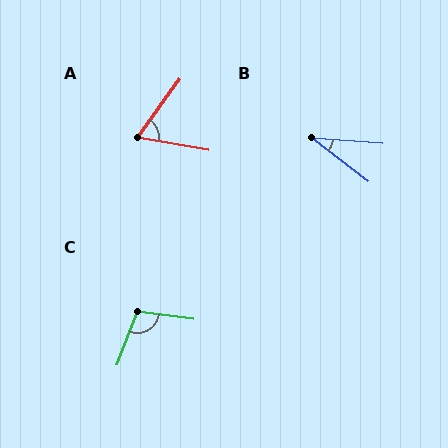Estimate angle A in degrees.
Approximately 64 degrees.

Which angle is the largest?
C, at approximately 103 degrees.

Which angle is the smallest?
B, at approximately 33 degrees.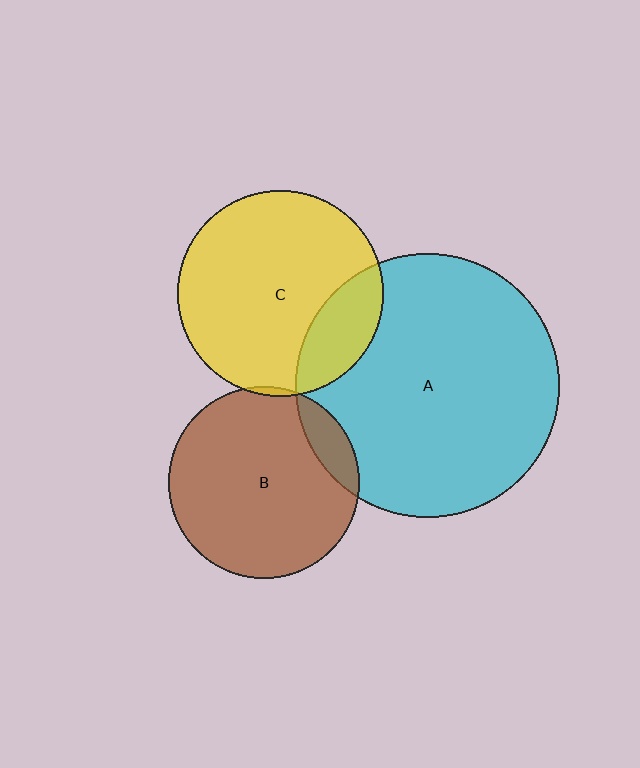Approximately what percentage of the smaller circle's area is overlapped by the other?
Approximately 20%.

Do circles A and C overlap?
Yes.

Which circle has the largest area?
Circle A (cyan).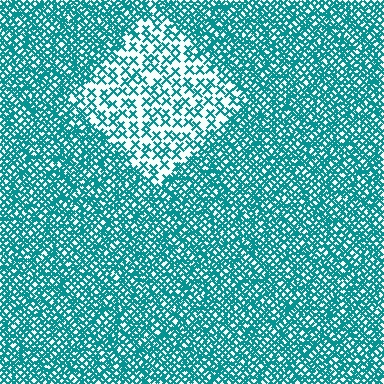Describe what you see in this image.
The image contains small teal elements arranged at two different densities. A diamond-shaped region is visible where the elements are less densely packed than the surrounding area.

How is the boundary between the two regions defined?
The boundary is defined by a change in element density (approximately 2.5x ratio). All elements are the same color, size, and shape.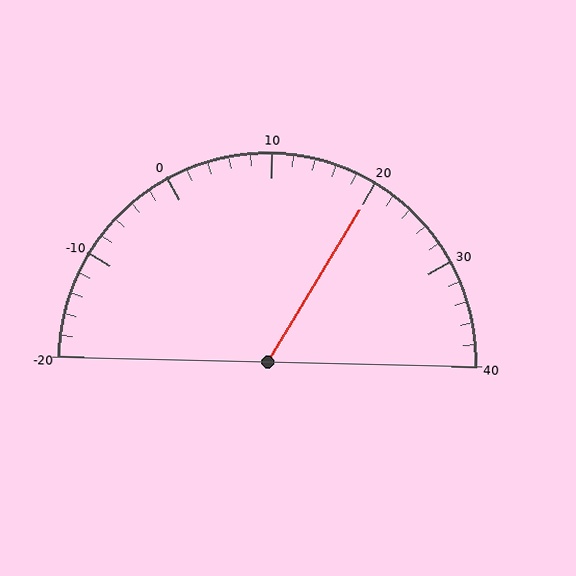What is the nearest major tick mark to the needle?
The nearest major tick mark is 20.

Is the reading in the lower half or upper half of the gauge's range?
The reading is in the upper half of the range (-20 to 40).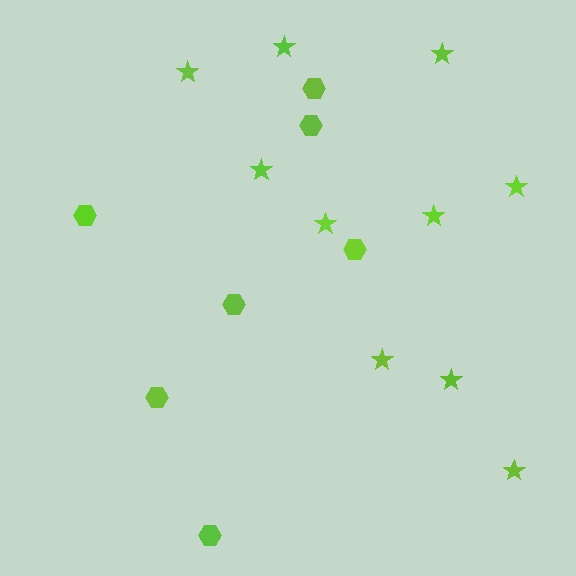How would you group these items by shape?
There are 2 groups: one group of hexagons (7) and one group of stars (10).